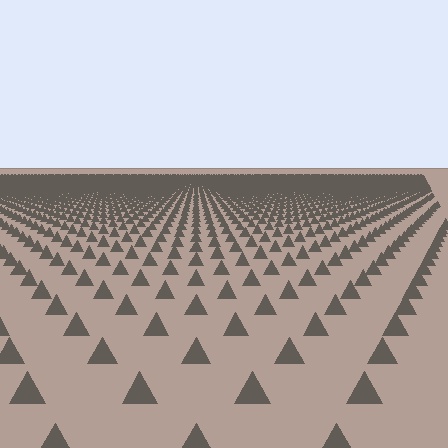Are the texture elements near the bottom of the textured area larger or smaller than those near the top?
Larger. Near the bottom, elements are closer to the viewer and appear at a bigger on-screen size.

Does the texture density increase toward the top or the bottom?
Density increases toward the top.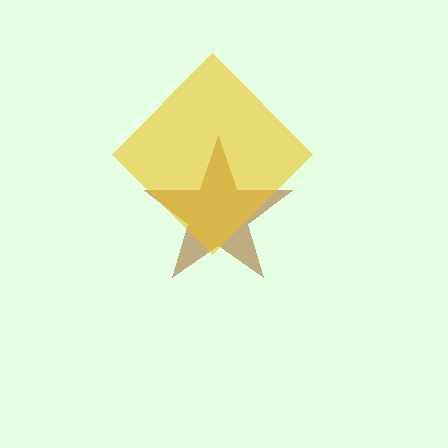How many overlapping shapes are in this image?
There are 2 overlapping shapes in the image.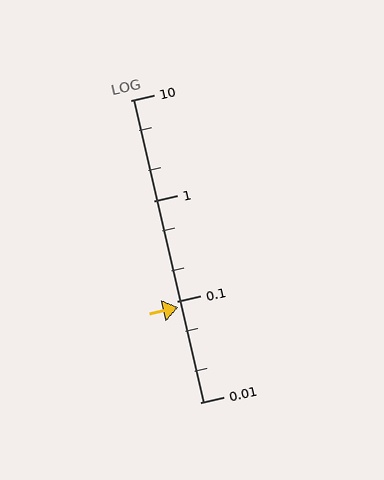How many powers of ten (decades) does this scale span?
The scale spans 3 decades, from 0.01 to 10.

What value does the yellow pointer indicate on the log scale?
The pointer indicates approximately 0.087.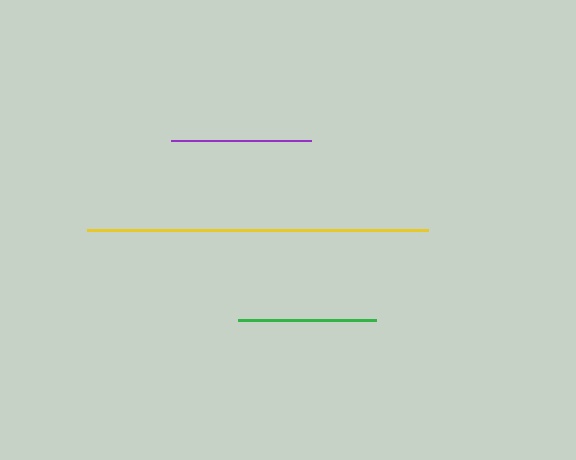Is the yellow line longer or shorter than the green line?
The yellow line is longer than the green line.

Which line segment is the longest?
The yellow line is the longest at approximately 341 pixels.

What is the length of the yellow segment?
The yellow segment is approximately 341 pixels long.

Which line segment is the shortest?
The green line is the shortest at approximately 138 pixels.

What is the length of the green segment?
The green segment is approximately 138 pixels long.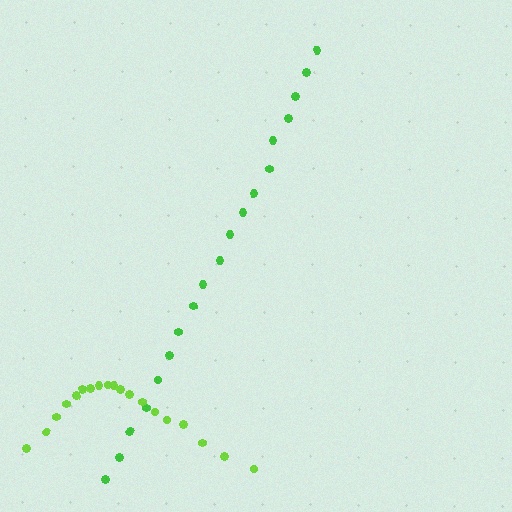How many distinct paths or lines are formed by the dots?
There are 2 distinct paths.